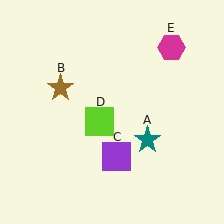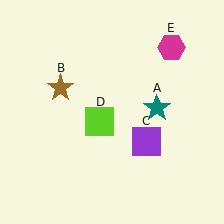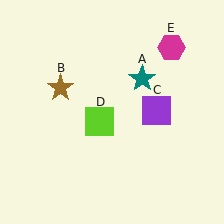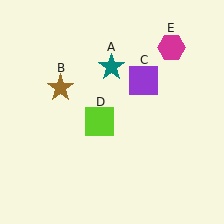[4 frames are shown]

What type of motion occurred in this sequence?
The teal star (object A), purple square (object C) rotated counterclockwise around the center of the scene.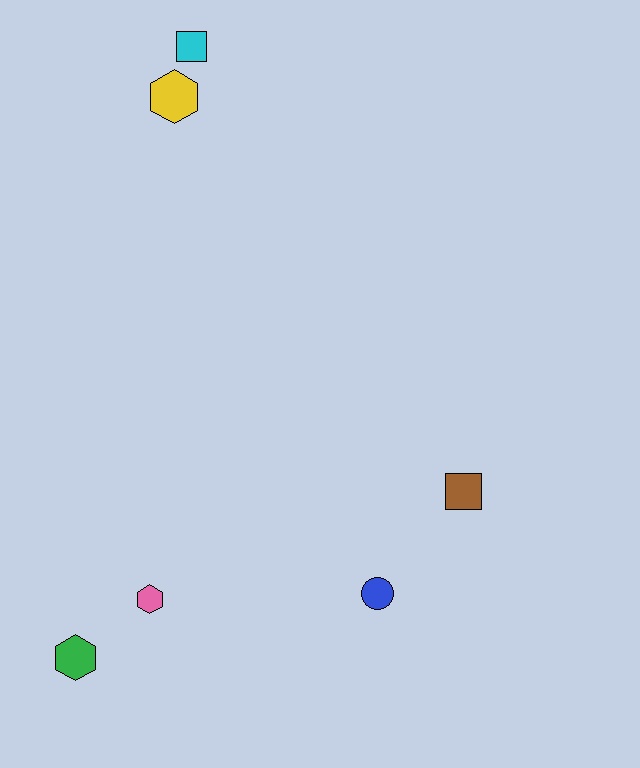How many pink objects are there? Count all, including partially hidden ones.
There is 1 pink object.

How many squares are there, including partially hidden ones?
There are 2 squares.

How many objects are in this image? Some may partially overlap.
There are 6 objects.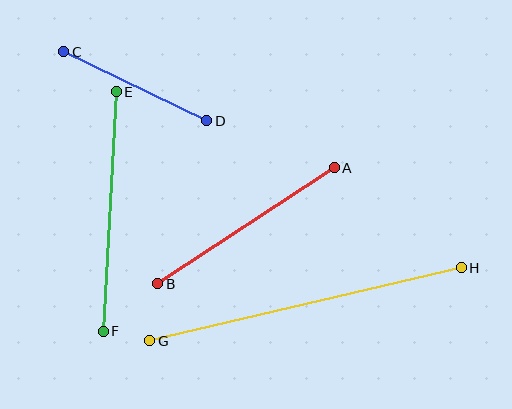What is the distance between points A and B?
The distance is approximately 211 pixels.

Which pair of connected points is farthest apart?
Points G and H are farthest apart.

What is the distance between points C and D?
The distance is approximately 159 pixels.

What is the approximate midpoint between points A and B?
The midpoint is at approximately (246, 226) pixels.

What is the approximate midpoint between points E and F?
The midpoint is at approximately (110, 212) pixels.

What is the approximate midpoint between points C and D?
The midpoint is at approximately (135, 86) pixels.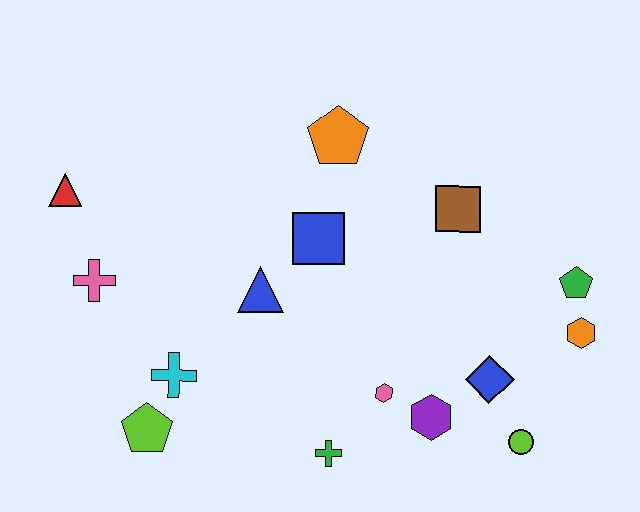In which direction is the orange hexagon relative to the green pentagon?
The orange hexagon is below the green pentagon.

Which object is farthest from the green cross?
The red triangle is farthest from the green cross.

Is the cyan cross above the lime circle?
Yes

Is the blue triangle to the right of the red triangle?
Yes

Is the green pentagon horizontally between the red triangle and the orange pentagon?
No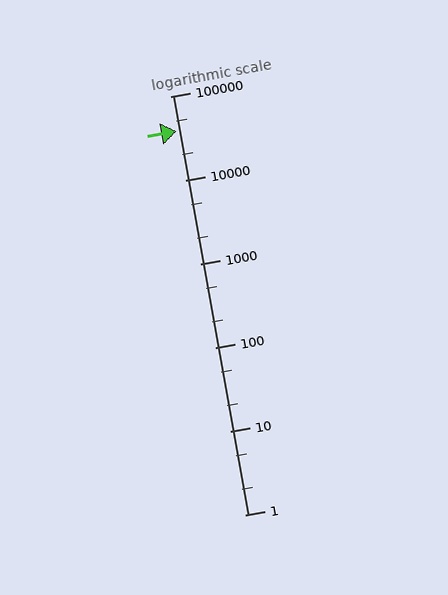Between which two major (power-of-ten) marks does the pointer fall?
The pointer is between 10000 and 100000.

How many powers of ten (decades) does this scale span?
The scale spans 5 decades, from 1 to 100000.